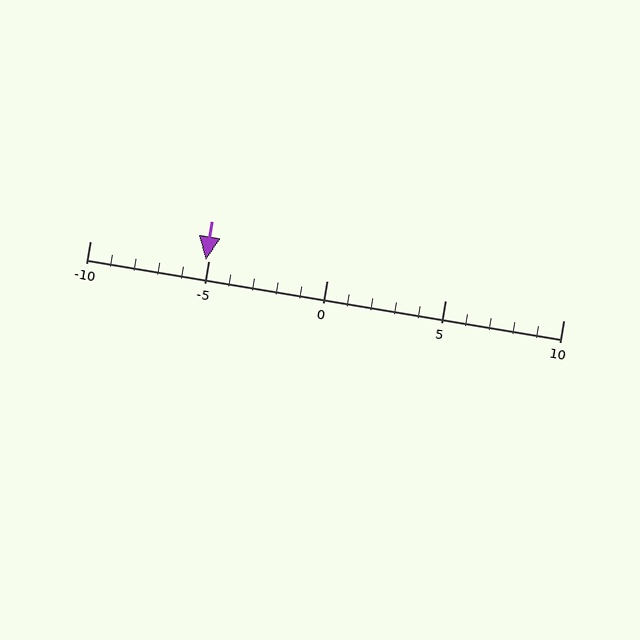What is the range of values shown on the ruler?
The ruler shows values from -10 to 10.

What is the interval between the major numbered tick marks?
The major tick marks are spaced 5 units apart.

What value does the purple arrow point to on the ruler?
The purple arrow points to approximately -5.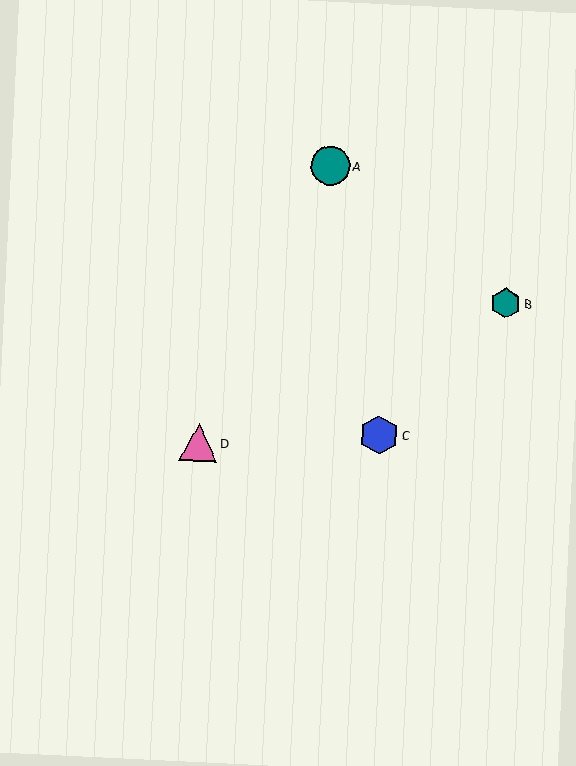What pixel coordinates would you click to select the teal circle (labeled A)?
Click at (331, 166) to select the teal circle A.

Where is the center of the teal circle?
The center of the teal circle is at (331, 166).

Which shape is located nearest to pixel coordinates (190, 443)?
The pink triangle (labeled D) at (198, 442) is nearest to that location.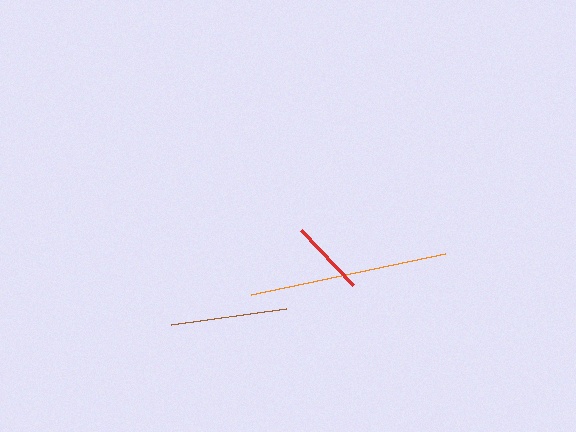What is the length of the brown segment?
The brown segment is approximately 116 pixels long.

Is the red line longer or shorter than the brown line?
The brown line is longer than the red line.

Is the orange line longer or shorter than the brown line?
The orange line is longer than the brown line.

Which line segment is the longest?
The orange line is the longest at approximately 199 pixels.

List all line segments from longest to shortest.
From longest to shortest: orange, brown, red.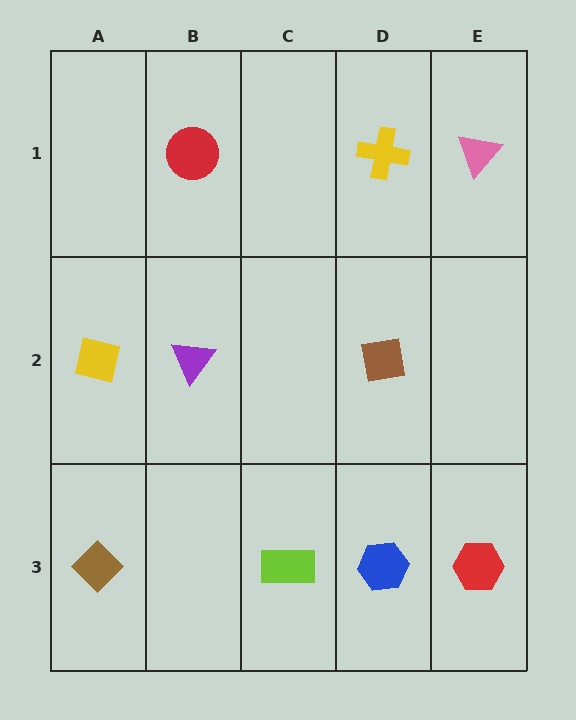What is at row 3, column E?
A red hexagon.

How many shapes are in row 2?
3 shapes.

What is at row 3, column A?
A brown diamond.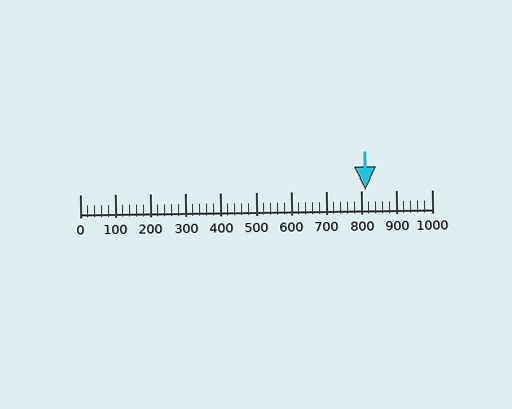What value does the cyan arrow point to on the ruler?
The cyan arrow points to approximately 810.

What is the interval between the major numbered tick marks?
The major tick marks are spaced 100 units apart.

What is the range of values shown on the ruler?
The ruler shows values from 0 to 1000.